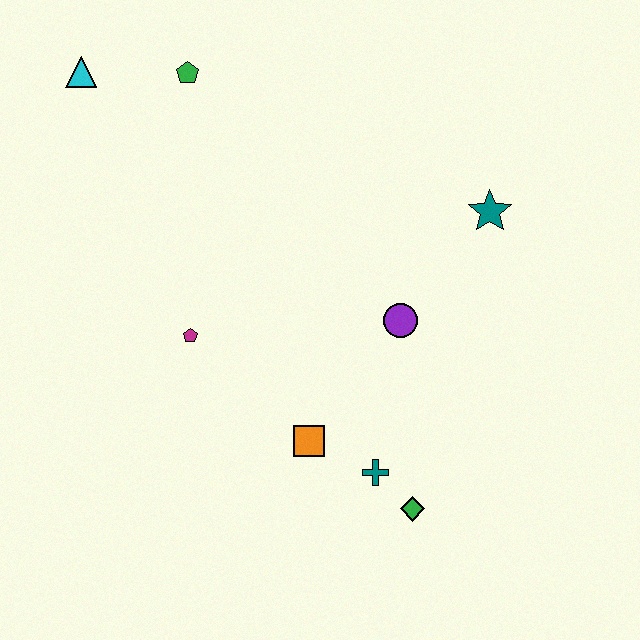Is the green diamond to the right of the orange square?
Yes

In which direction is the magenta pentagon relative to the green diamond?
The magenta pentagon is to the left of the green diamond.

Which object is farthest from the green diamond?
The cyan triangle is farthest from the green diamond.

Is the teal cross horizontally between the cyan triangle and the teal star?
Yes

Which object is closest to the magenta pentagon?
The orange square is closest to the magenta pentagon.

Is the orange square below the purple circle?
Yes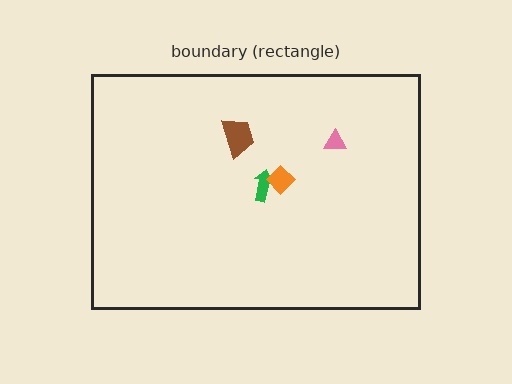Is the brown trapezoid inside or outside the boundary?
Inside.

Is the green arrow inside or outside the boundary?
Inside.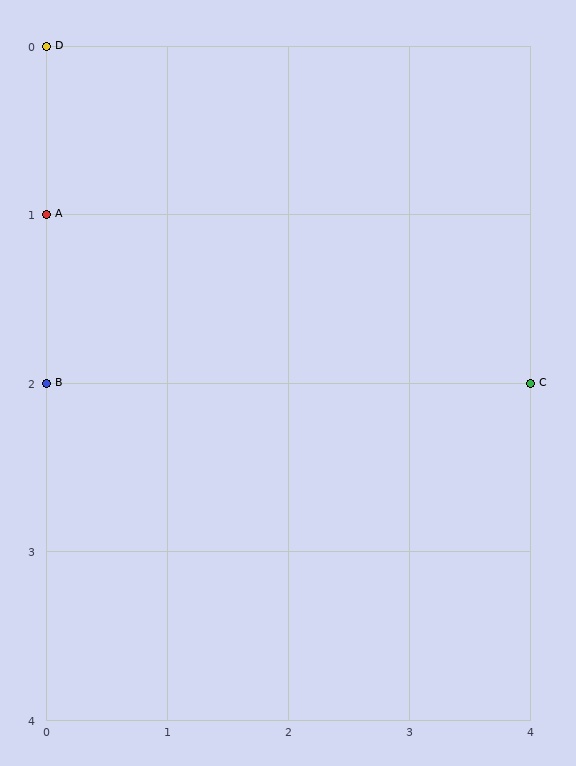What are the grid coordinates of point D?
Point D is at grid coordinates (0, 0).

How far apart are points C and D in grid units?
Points C and D are 4 columns and 2 rows apart (about 4.5 grid units diagonally).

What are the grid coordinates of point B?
Point B is at grid coordinates (0, 2).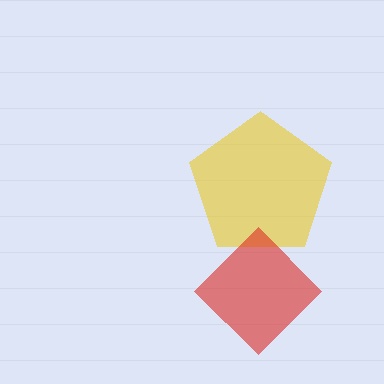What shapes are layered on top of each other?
The layered shapes are: a yellow pentagon, a red diamond.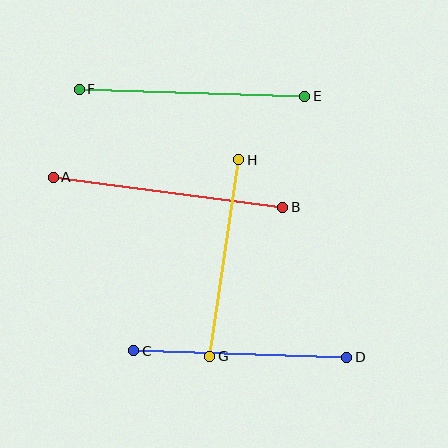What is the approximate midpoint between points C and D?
The midpoint is at approximately (240, 354) pixels.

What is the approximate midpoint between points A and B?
The midpoint is at approximately (168, 192) pixels.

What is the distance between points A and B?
The distance is approximately 231 pixels.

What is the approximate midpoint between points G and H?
The midpoint is at approximately (224, 258) pixels.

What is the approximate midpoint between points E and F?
The midpoint is at approximately (192, 93) pixels.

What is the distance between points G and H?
The distance is approximately 199 pixels.